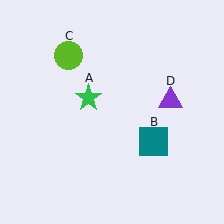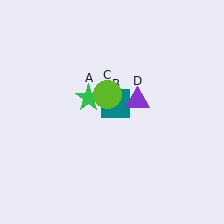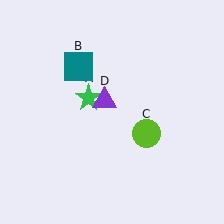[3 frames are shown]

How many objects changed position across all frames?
3 objects changed position: teal square (object B), lime circle (object C), purple triangle (object D).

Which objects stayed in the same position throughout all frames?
Green star (object A) remained stationary.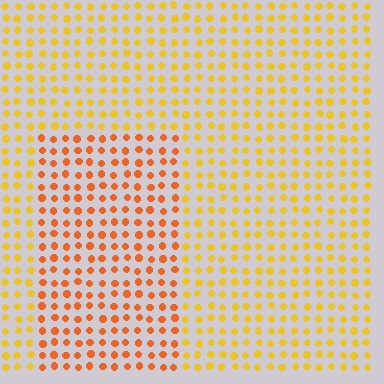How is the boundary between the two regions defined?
The boundary is defined purely by a slight shift in hue (about 30 degrees). Spacing, size, and orientation are identical on both sides.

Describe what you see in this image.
The image is filled with small yellow elements in a uniform arrangement. A rectangle-shaped region is visible where the elements are tinted to a slightly different hue, forming a subtle color boundary.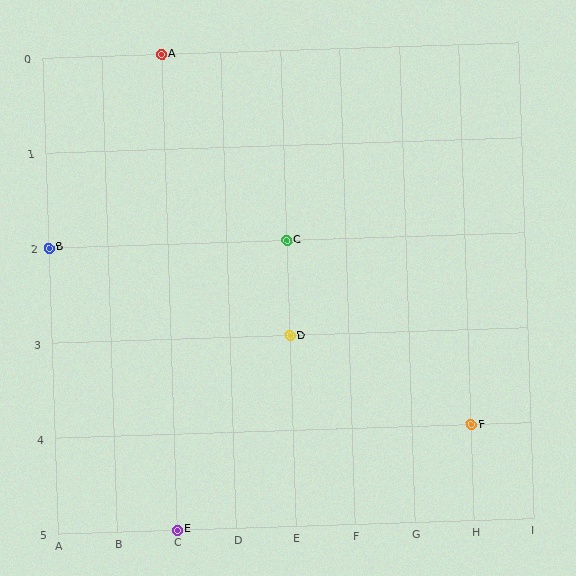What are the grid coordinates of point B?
Point B is at grid coordinates (A, 2).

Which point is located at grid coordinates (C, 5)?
Point E is at (C, 5).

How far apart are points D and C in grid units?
Points D and C are 1 row apart.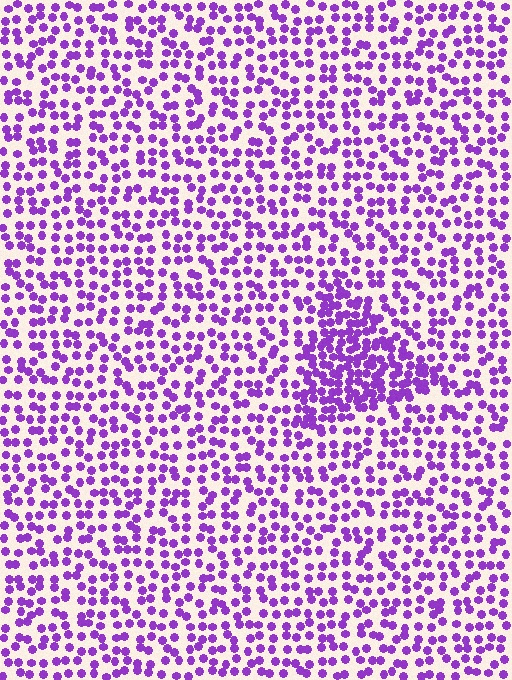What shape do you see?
I see a triangle.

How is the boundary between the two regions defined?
The boundary is defined by a change in element density (approximately 2.0x ratio). All elements are the same color, size, and shape.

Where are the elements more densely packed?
The elements are more densely packed inside the triangle boundary.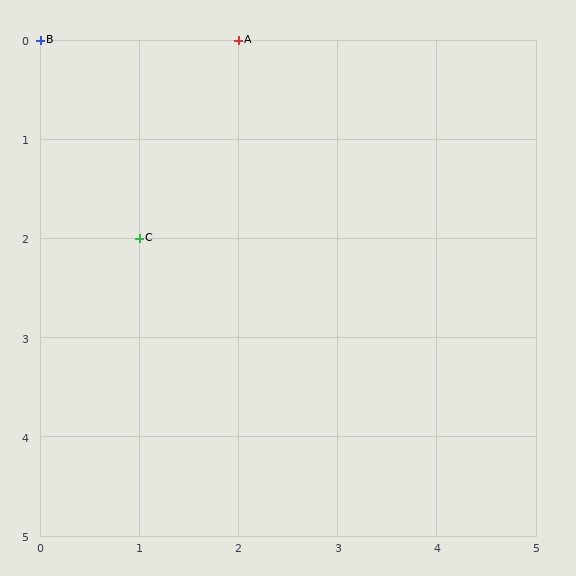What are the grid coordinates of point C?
Point C is at grid coordinates (1, 2).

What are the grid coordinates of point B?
Point B is at grid coordinates (0, 0).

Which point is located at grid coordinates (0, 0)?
Point B is at (0, 0).